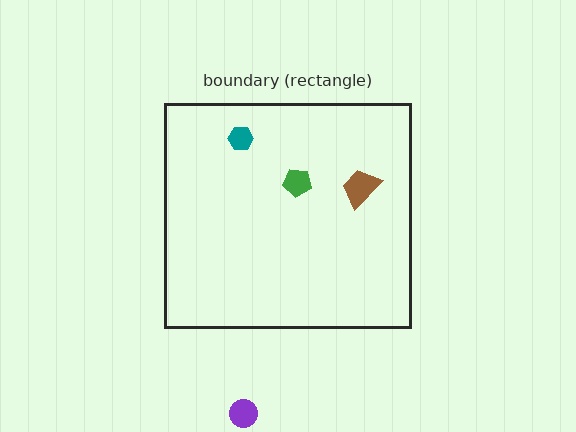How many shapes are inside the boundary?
3 inside, 1 outside.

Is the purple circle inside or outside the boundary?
Outside.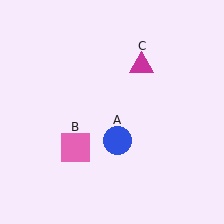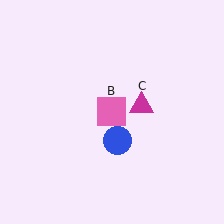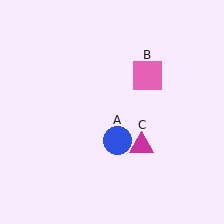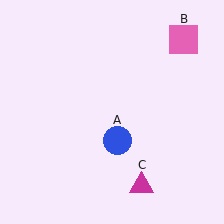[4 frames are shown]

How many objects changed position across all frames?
2 objects changed position: pink square (object B), magenta triangle (object C).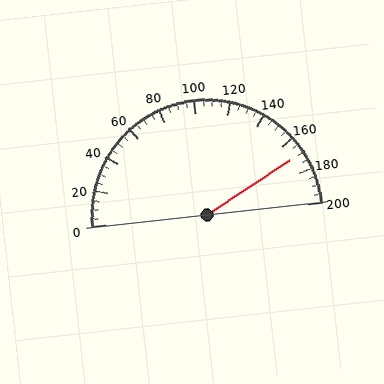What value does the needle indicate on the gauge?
The needle indicates approximately 170.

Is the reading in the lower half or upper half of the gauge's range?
The reading is in the upper half of the range (0 to 200).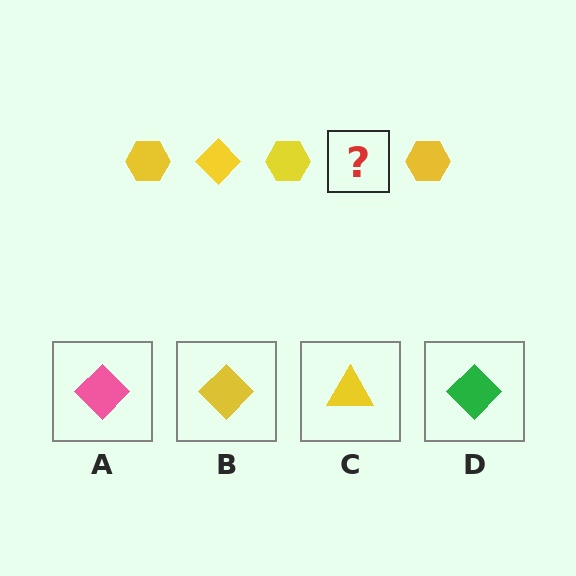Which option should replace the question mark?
Option B.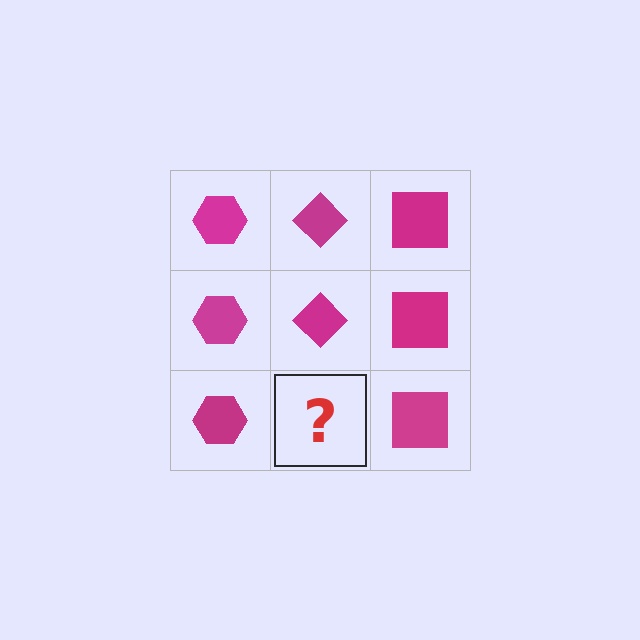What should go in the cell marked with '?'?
The missing cell should contain a magenta diamond.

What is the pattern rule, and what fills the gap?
The rule is that each column has a consistent shape. The gap should be filled with a magenta diamond.